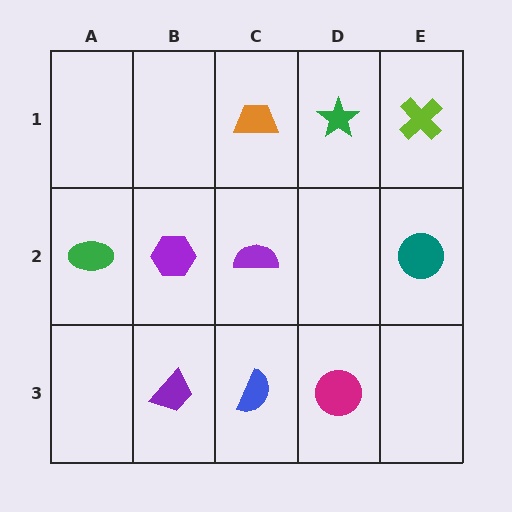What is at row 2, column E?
A teal circle.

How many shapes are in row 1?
3 shapes.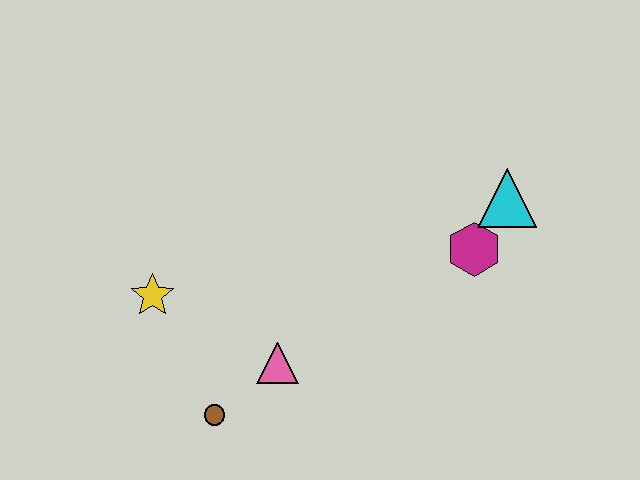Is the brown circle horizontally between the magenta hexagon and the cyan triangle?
No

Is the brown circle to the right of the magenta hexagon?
No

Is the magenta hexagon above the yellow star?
Yes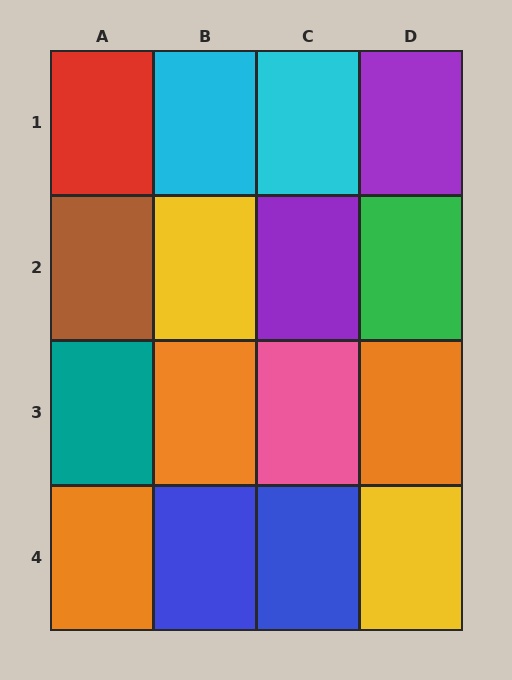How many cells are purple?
2 cells are purple.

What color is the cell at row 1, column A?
Red.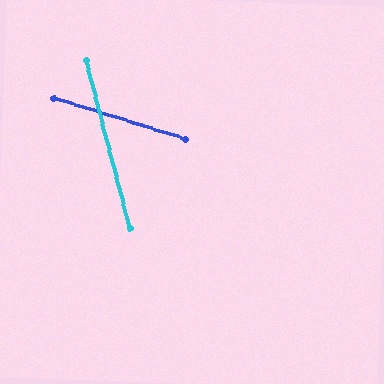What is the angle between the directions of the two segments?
Approximately 58 degrees.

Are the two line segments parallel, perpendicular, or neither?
Neither parallel nor perpendicular — they differ by about 58°.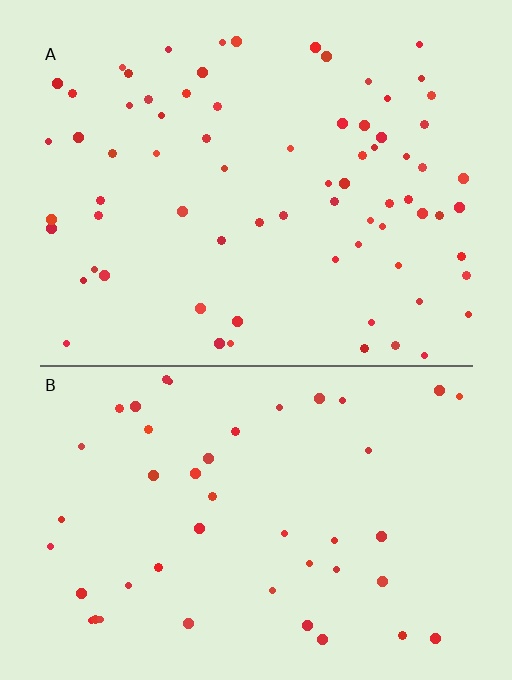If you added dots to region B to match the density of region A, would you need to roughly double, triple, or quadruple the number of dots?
Approximately double.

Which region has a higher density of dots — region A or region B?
A (the top).